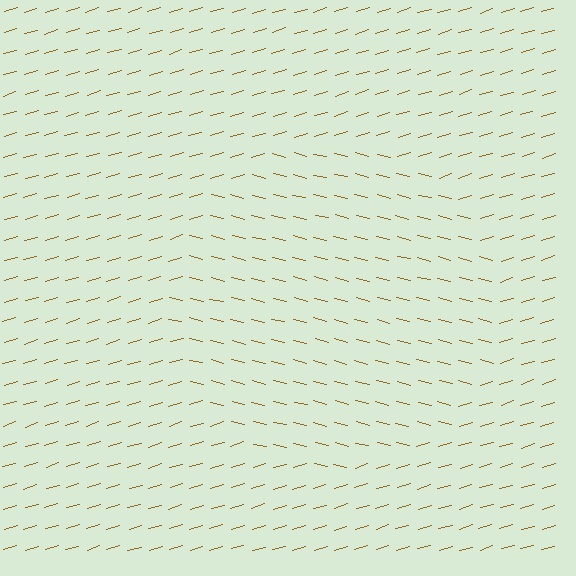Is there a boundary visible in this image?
Yes, there is a texture boundary formed by a change in line orientation.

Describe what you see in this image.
The image is filled with small brown line segments. A circle region in the image has lines oriented differently from the surrounding lines, creating a visible texture boundary.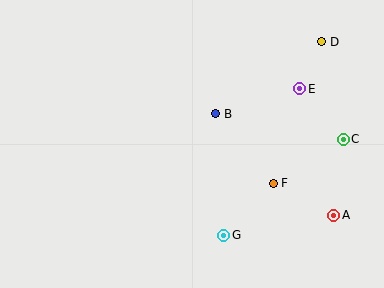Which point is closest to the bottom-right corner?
Point A is closest to the bottom-right corner.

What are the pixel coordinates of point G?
Point G is at (224, 235).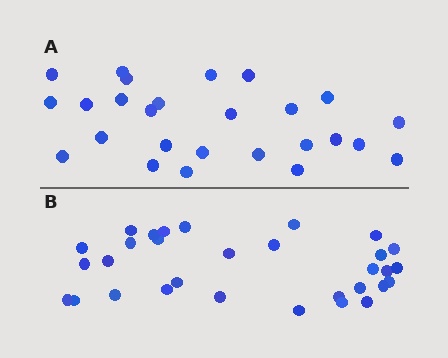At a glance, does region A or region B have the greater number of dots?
Region B (the bottom region) has more dots.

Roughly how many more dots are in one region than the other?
Region B has about 5 more dots than region A.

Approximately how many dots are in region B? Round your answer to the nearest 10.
About 30 dots. (The exact count is 31, which rounds to 30.)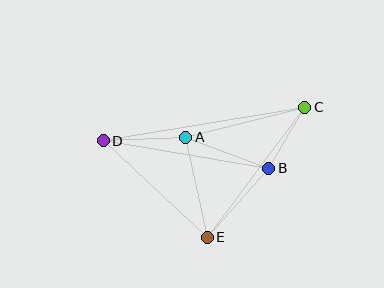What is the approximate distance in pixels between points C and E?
The distance between C and E is approximately 163 pixels.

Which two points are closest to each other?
Points B and C are closest to each other.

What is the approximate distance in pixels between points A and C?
The distance between A and C is approximately 123 pixels.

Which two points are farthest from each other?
Points C and D are farthest from each other.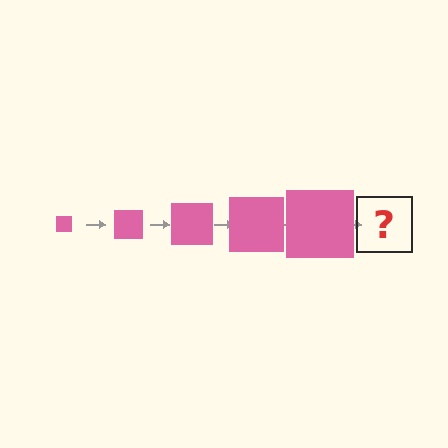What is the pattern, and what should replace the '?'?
The pattern is that the square gets progressively larger each step. The '?' should be a pink square, larger than the previous one.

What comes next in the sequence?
The next element should be a pink square, larger than the previous one.